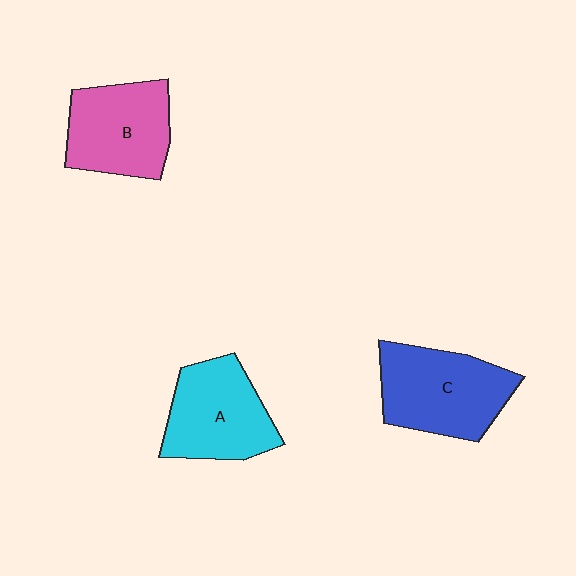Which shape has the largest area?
Shape C (blue).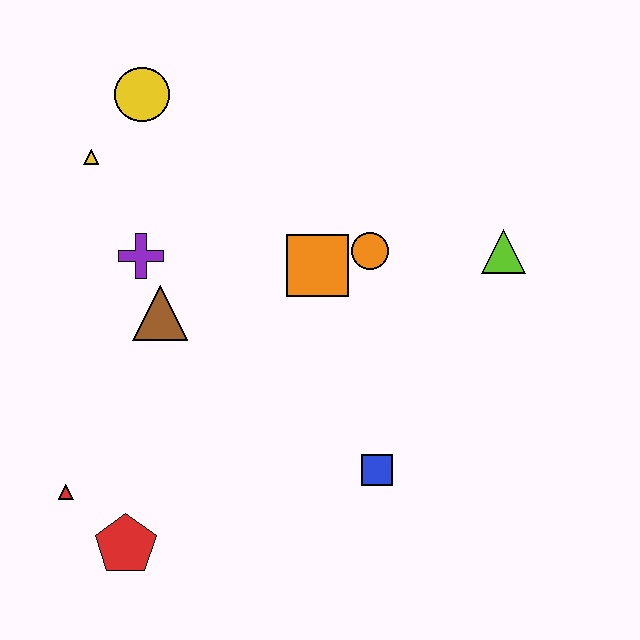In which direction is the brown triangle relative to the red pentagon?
The brown triangle is above the red pentagon.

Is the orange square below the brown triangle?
No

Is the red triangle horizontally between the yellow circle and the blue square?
No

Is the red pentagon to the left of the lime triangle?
Yes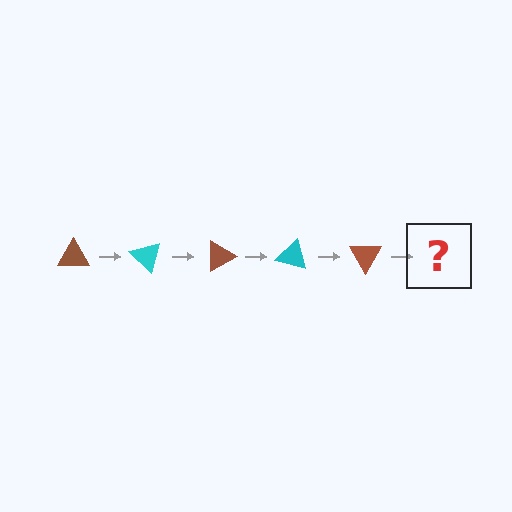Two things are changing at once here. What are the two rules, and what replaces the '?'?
The two rules are that it rotates 45 degrees each step and the color cycles through brown and cyan. The '?' should be a cyan triangle, rotated 225 degrees from the start.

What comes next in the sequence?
The next element should be a cyan triangle, rotated 225 degrees from the start.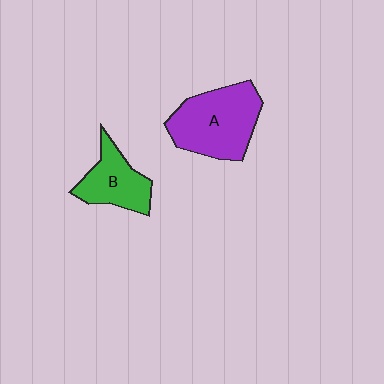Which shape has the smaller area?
Shape B (green).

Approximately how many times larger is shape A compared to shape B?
Approximately 1.6 times.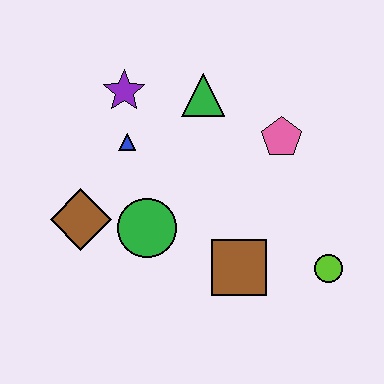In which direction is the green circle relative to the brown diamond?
The green circle is to the right of the brown diamond.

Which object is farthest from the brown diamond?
The lime circle is farthest from the brown diamond.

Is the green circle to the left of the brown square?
Yes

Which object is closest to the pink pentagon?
The green triangle is closest to the pink pentagon.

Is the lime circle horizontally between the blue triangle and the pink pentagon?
No